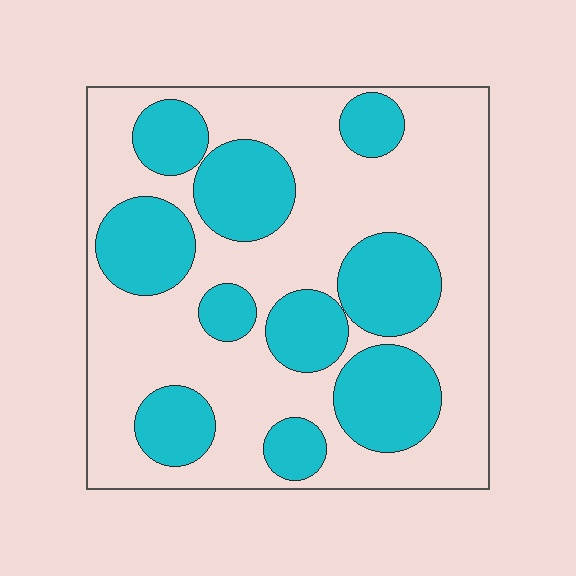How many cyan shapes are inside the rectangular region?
10.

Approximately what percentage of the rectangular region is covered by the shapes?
Approximately 35%.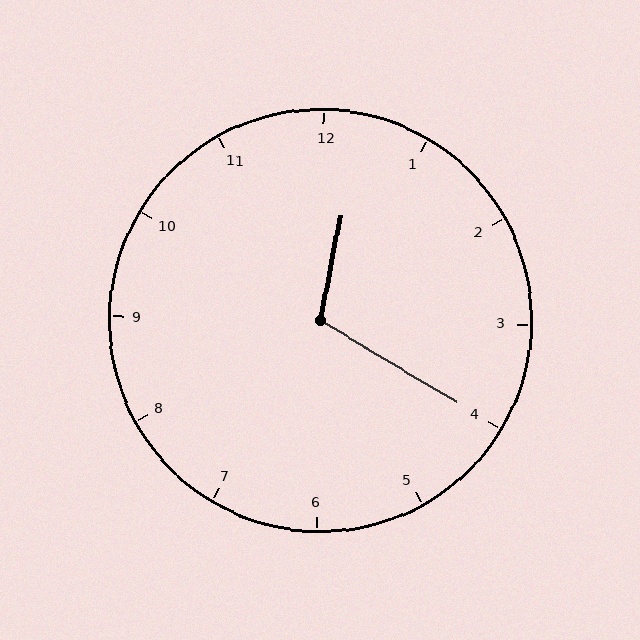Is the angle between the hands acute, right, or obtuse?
It is obtuse.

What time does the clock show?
12:20.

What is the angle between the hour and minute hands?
Approximately 110 degrees.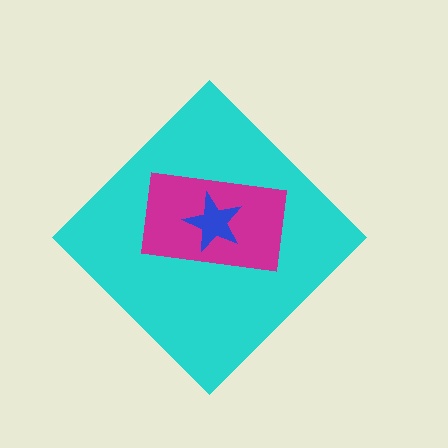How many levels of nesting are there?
3.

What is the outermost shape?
The cyan diamond.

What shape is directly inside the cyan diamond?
The magenta rectangle.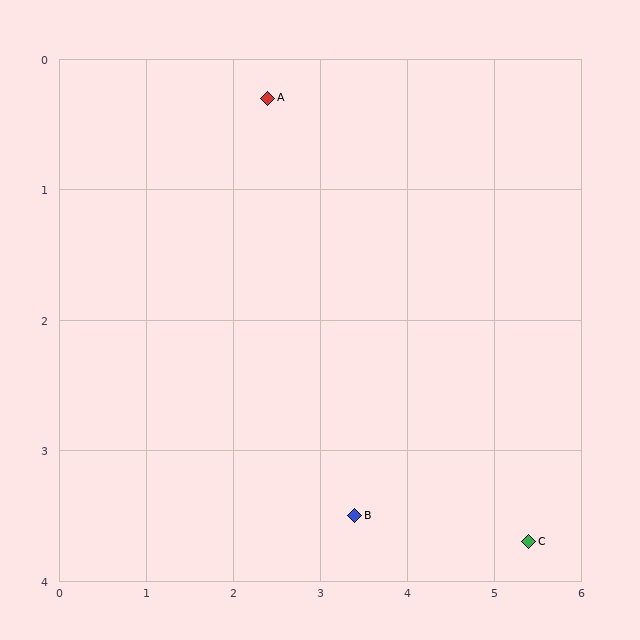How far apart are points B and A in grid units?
Points B and A are about 3.4 grid units apart.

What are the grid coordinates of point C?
Point C is at approximately (5.4, 3.7).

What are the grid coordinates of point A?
Point A is at approximately (2.4, 0.3).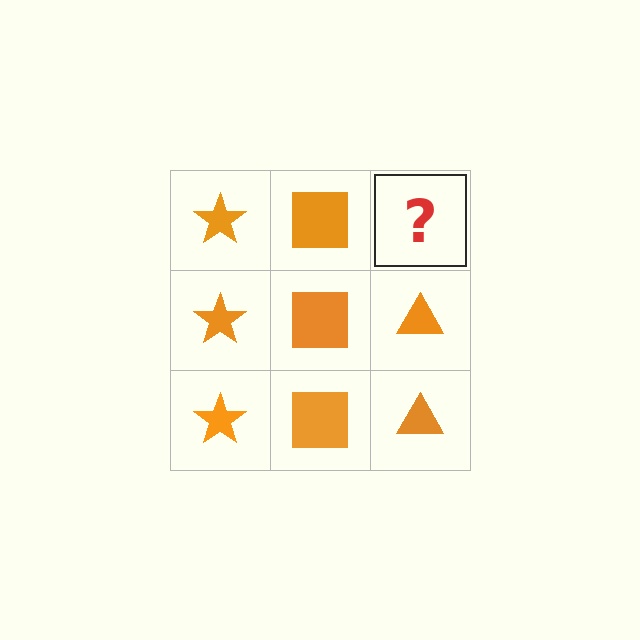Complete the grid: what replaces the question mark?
The question mark should be replaced with an orange triangle.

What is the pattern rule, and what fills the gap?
The rule is that each column has a consistent shape. The gap should be filled with an orange triangle.